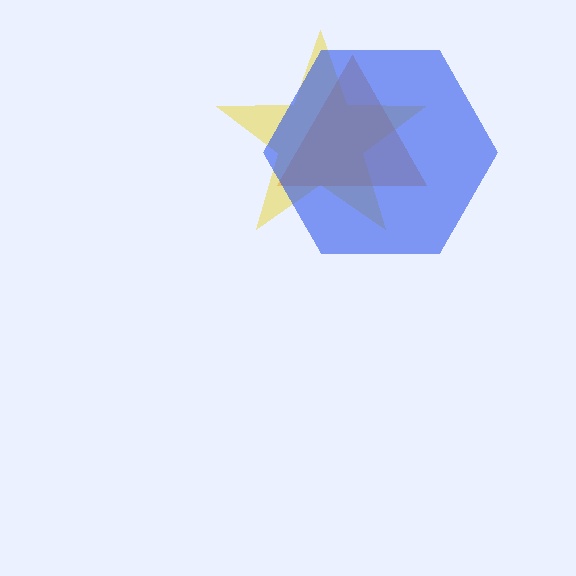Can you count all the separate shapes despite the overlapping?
Yes, there are 3 separate shapes.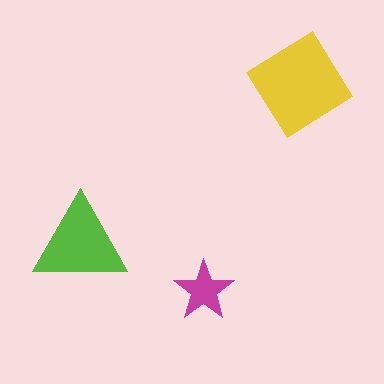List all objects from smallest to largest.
The magenta star, the lime triangle, the yellow diamond.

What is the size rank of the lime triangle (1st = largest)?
2nd.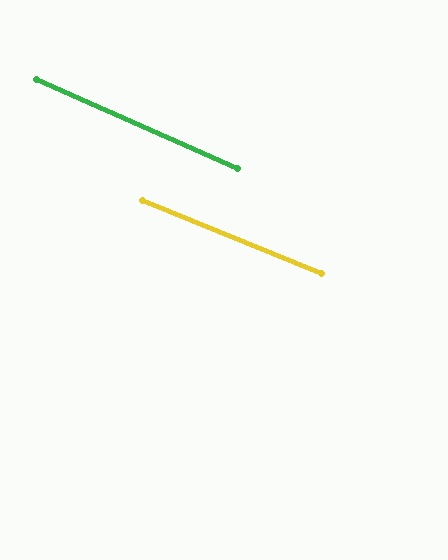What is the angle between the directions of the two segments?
Approximately 2 degrees.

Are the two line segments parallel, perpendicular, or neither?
Parallel — their directions differ by only 1.9°.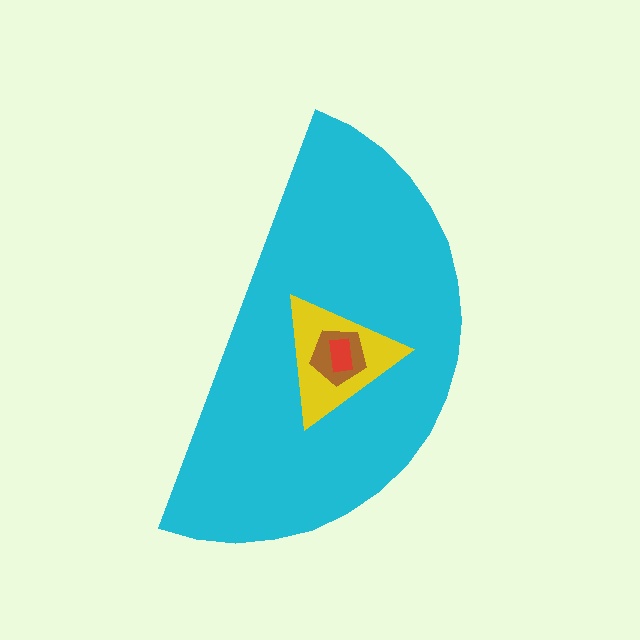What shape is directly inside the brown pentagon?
The red rectangle.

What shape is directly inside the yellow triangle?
The brown pentagon.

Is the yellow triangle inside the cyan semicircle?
Yes.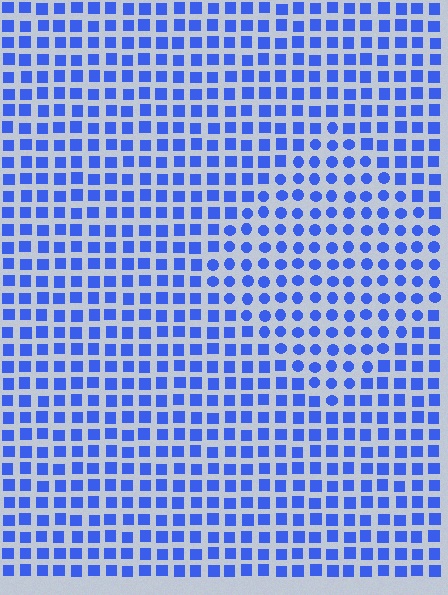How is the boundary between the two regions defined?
The boundary is defined by a change in element shape: circles inside vs. squares outside. All elements share the same color and spacing.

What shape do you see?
I see a diamond.